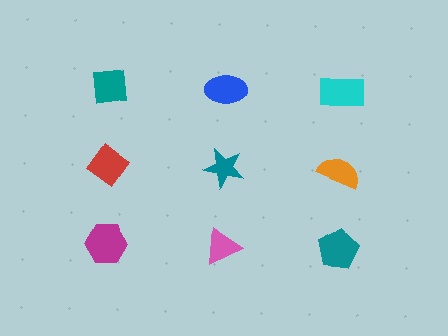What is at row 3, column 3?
A teal pentagon.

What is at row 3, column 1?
A magenta hexagon.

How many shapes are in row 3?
3 shapes.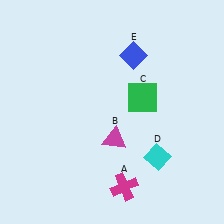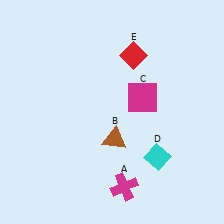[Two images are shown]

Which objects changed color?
B changed from magenta to brown. C changed from green to magenta. E changed from blue to red.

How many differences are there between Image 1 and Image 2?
There are 3 differences between the two images.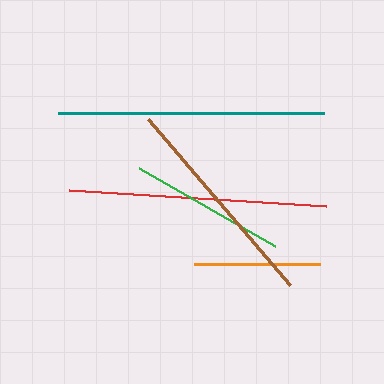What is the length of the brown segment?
The brown segment is approximately 218 pixels long.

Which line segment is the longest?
The teal line is the longest at approximately 266 pixels.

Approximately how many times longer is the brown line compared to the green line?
The brown line is approximately 1.4 times the length of the green line.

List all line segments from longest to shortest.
From longest to shortest: teal, red, brown, green, orange.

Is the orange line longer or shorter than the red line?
The red line is longer than the orange line.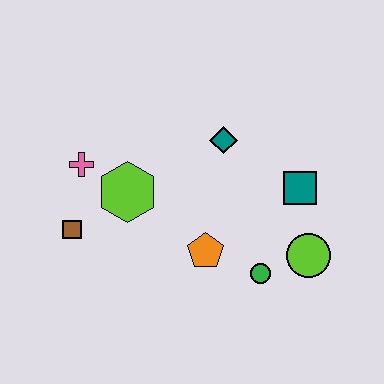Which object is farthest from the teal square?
The brown square is farthest from the teal square.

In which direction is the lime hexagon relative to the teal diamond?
The lime hexagon is to the left of the teal diamond.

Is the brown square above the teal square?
No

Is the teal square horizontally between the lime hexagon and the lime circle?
Yes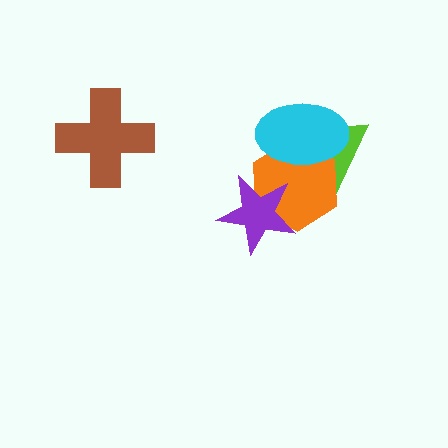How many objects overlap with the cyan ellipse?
2 objects overlap with the cyan ellipse.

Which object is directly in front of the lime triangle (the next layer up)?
The orange hexagon is directly in front of the lime triangle.